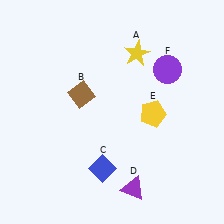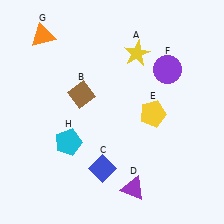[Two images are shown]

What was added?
An orange triangle (G), a cyan pentagon (H) were added in Image 2.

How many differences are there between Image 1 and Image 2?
There are 2 differences between the two images.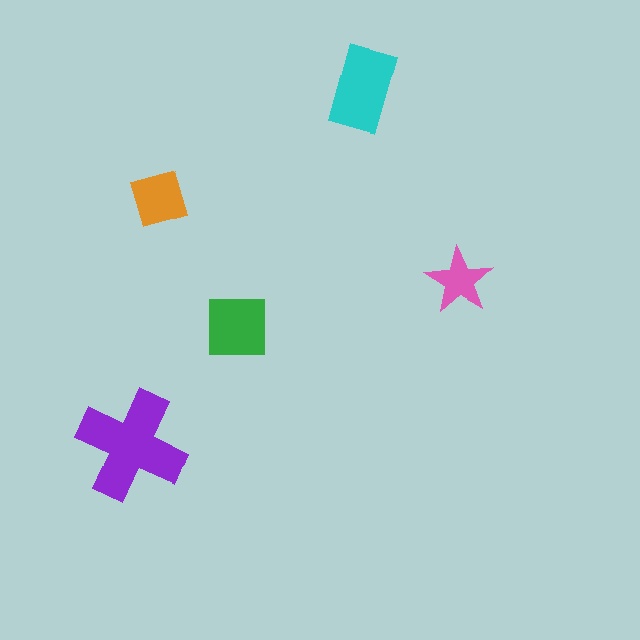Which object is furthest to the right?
The pink star is rightmost.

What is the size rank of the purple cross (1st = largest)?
1st.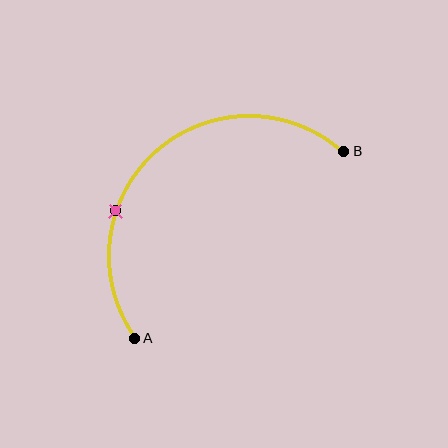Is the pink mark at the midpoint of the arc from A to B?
No. The pink mark lies on the arc but is closer to endpoint A. The arc midpoint would be at the point on the curve equidistant along the arc from both A and B.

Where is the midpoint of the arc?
The arc midpoint is the point on the curve farthest from the straight line joining A and B. It sits above and to the left of that line.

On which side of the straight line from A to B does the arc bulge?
The arc bulges above and to the left of the straight line connecting A and B.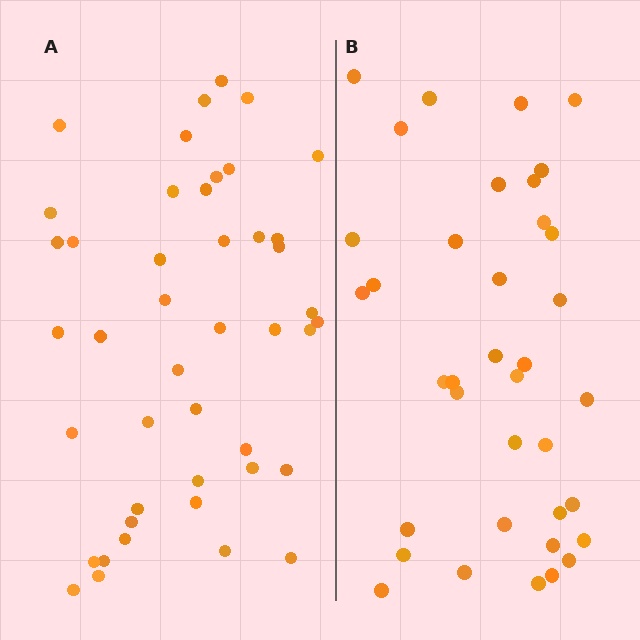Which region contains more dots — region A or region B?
Region A (the left region) has more dots.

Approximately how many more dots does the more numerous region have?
Region A has roughly 8 or so more dots than region B.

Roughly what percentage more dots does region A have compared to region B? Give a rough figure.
About 20% more.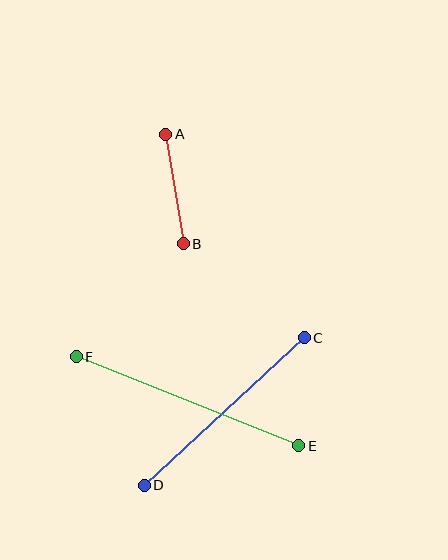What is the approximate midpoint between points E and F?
The midpoint is at approximately (188, 401) pixels.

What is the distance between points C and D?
The distance is approximately 218 pixels.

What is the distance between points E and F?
The distance is approximately 239 pixels.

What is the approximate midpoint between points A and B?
The midpoint is at approximately (174, 189) pixels.